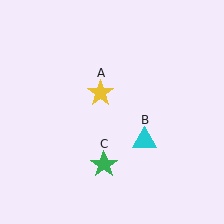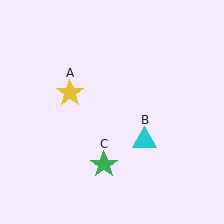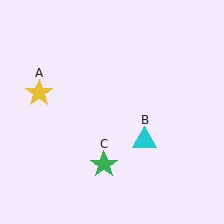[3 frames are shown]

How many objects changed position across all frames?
1 object changed position: yellow star (object A).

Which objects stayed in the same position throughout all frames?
Cyan triangle (object B) and green star (object C) remained stationary.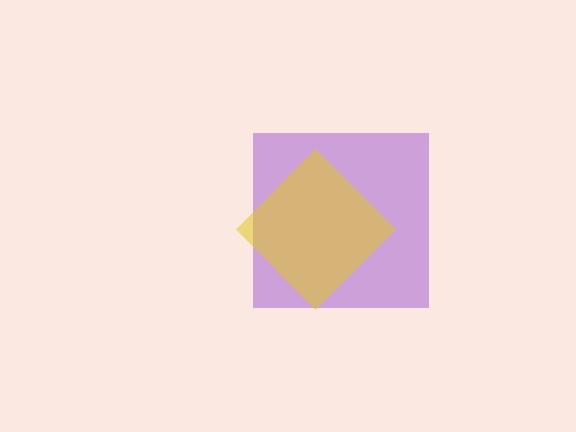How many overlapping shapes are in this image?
There are 2 overlapping shapes in the image.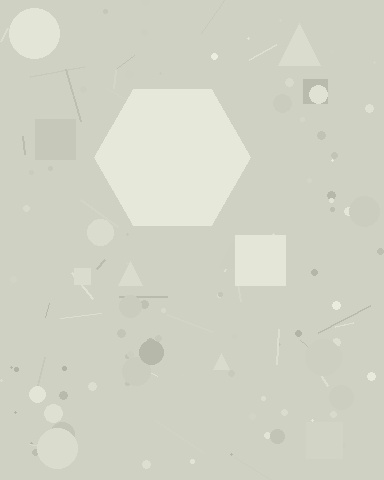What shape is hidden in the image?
A hexagon is hidden in the image.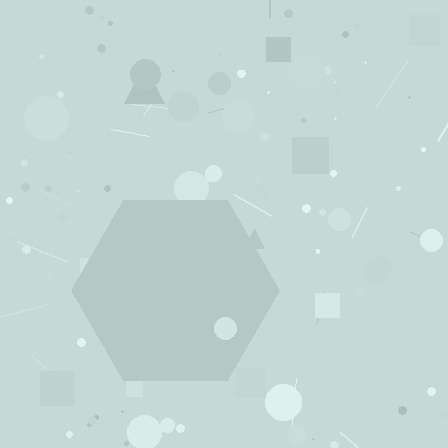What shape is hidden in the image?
A hexagon is hidden in the image.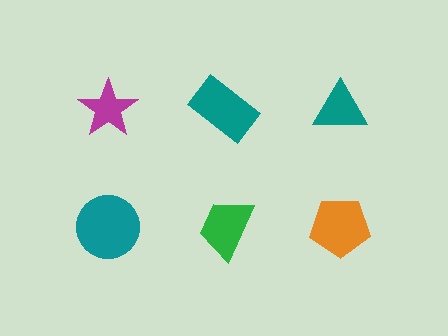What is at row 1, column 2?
A teal rectangle.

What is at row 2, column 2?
A green trapezoid.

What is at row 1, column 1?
A magenta star.